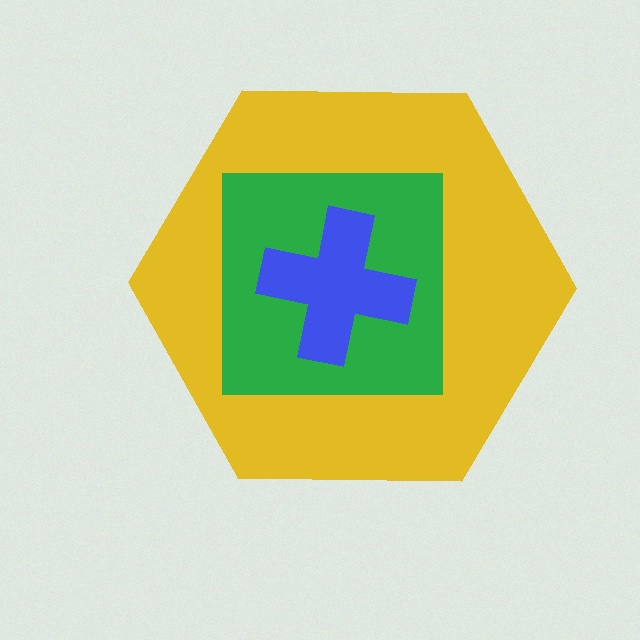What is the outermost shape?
The yellow hexagon.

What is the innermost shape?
The blue cross.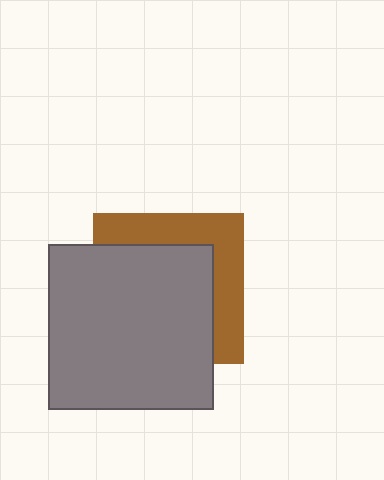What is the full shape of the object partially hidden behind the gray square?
The partially hidden object is a brown square.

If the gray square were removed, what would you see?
You would see the complete brown square.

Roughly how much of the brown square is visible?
A small part of it is visible (roughly 36%).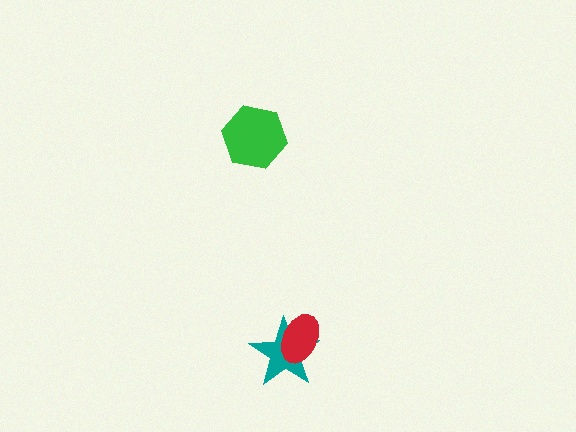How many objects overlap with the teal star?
1 object overlaps with the teal star.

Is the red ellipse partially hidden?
No, no other shape covers it.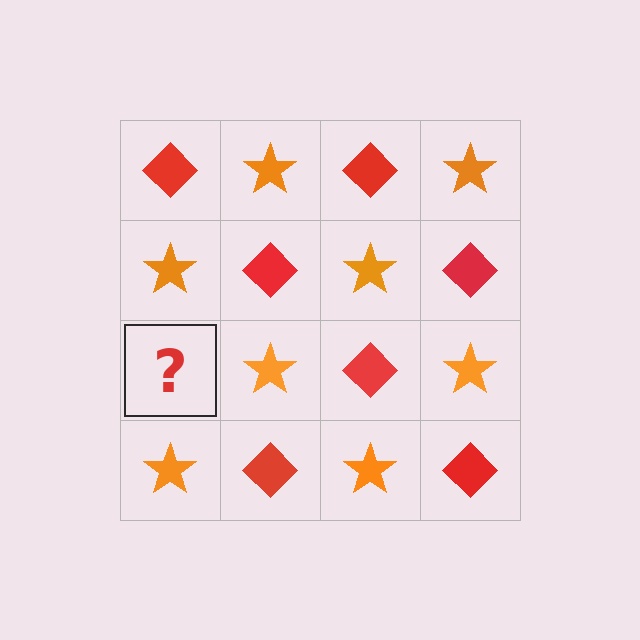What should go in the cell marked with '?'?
The missing cell should contain a red diamond.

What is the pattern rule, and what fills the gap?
The rule is that it alternates red diamond and orange star in a checkerboard pattern. The gap should be filled with a red diamond.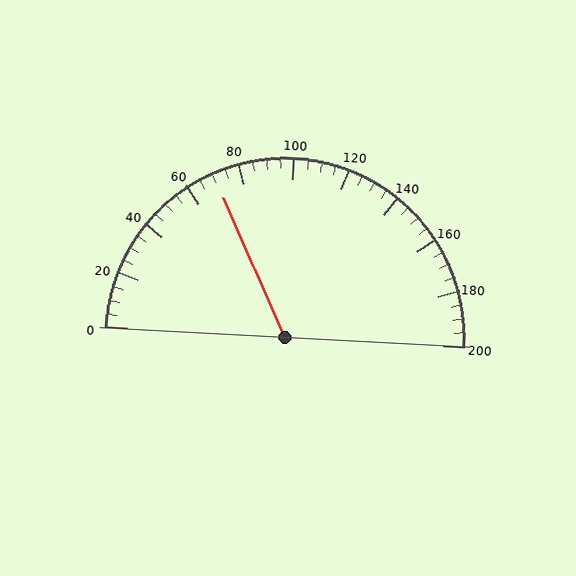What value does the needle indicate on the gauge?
The needle indicates approximately 70.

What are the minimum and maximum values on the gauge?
The gauge ranges from 0 to 200.